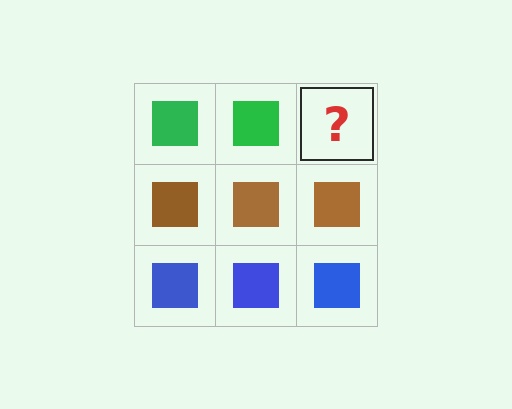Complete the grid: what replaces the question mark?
The question mark should be replaced with a green square.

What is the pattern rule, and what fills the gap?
The rule is that each row has a consistent color. The gap should be filled with a green square.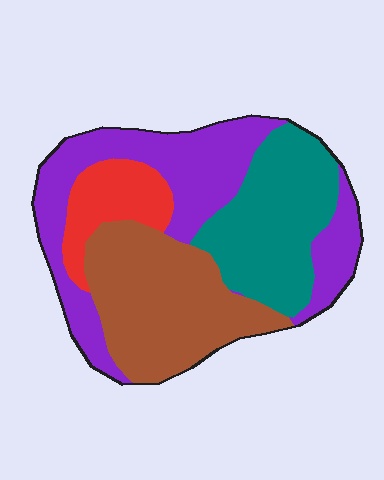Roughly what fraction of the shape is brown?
Brown covers roughly 30% of the shape.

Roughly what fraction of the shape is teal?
Teal covers roughly 25% of the shape.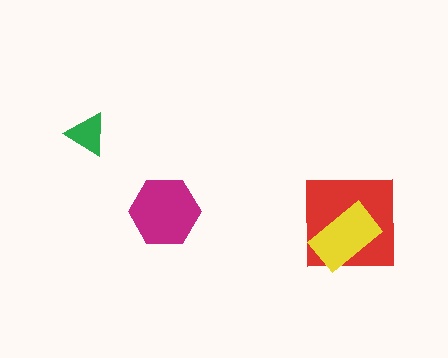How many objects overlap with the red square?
1 object overlaps with the red square.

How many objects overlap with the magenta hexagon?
0 objects overlap with the magenta hexagon.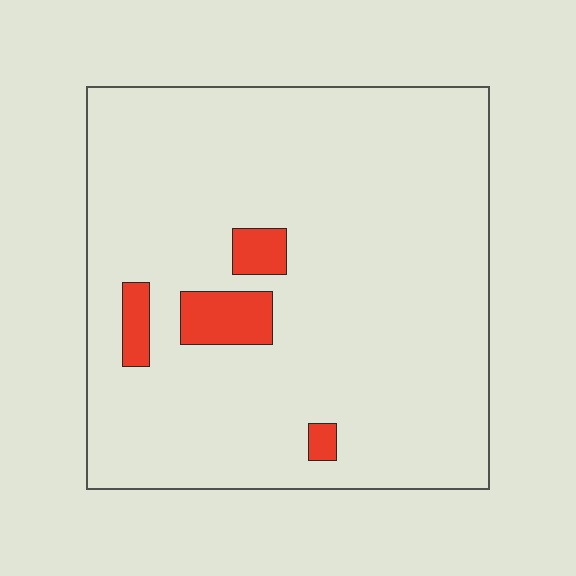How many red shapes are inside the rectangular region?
4.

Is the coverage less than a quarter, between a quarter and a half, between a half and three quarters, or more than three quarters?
Less than a quarter.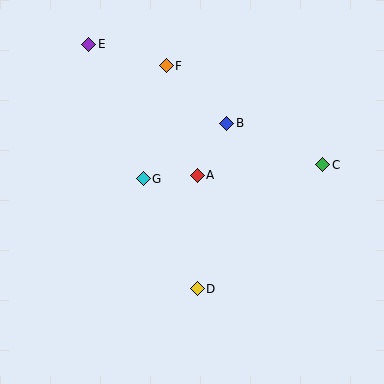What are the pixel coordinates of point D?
Point D is at (197, 289).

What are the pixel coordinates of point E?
Point E is at (89, 44).